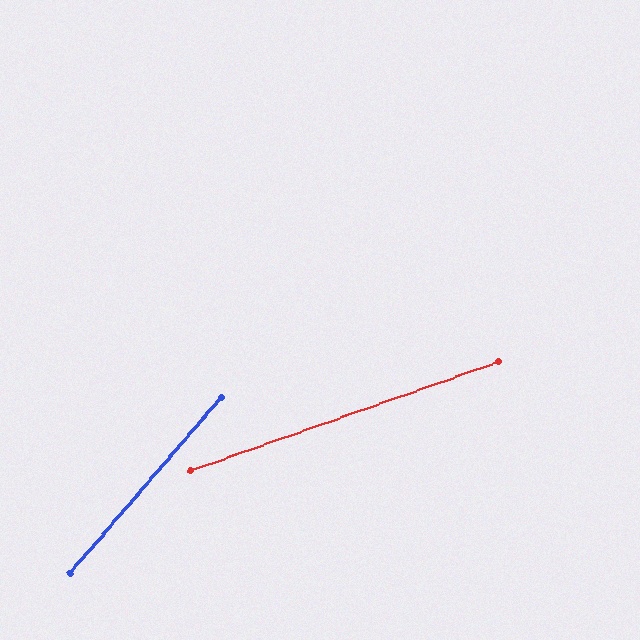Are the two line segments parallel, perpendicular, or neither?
Neither parallel nor perpendicular — they differ by about 30°.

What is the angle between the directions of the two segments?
Approximately 30 degrees.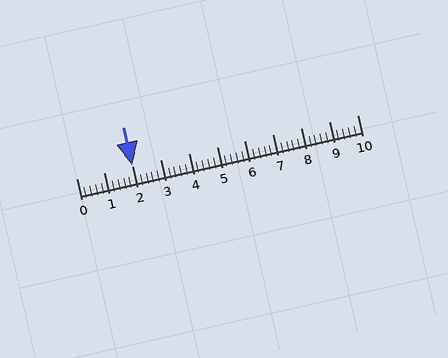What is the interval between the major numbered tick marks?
The major tick marks are spaced 1 units apart.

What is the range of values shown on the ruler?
The ruler shows values from 0 to 10.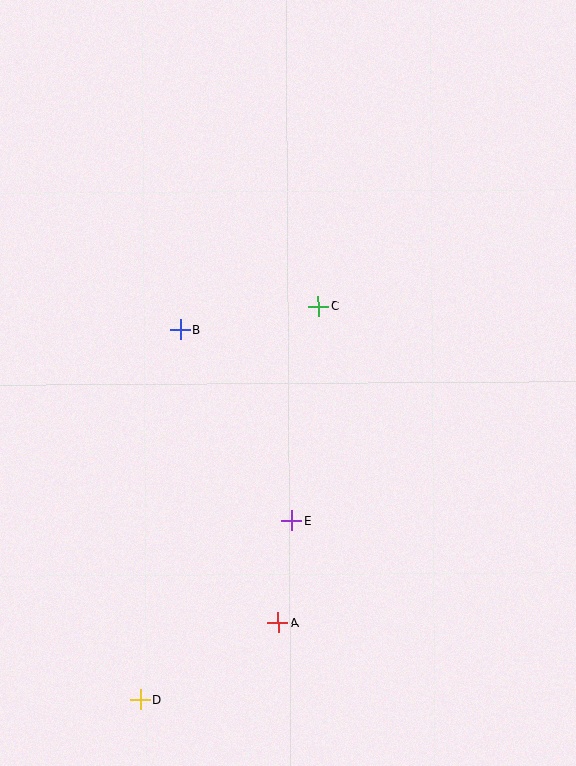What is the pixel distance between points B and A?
The distance between B and A is 309 pixels.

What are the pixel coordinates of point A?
Point A is at (278, 623).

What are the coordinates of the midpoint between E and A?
The midpoint between E and A is at (285, 572).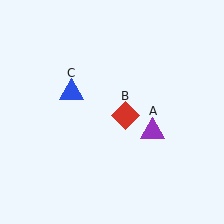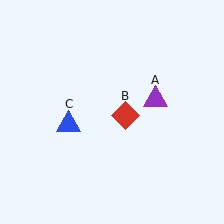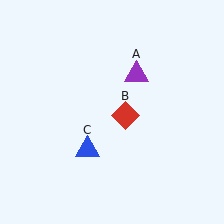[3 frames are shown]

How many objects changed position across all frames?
2 objects changed position: purple triangle (object A), blue triangle (object C).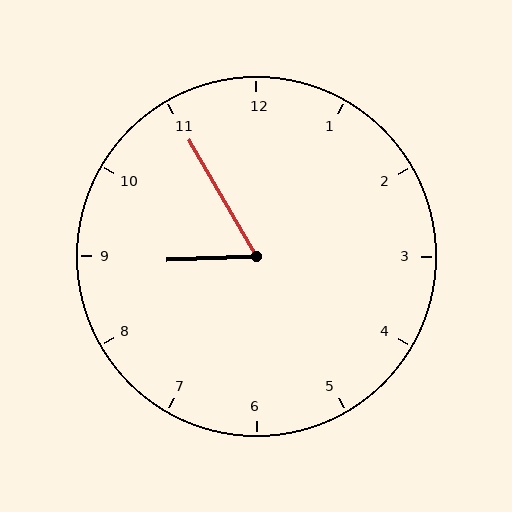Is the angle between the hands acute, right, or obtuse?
It is acute.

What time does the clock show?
8:55.